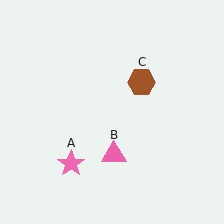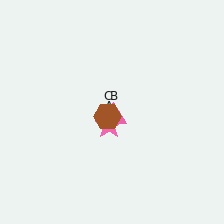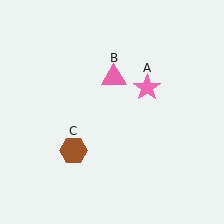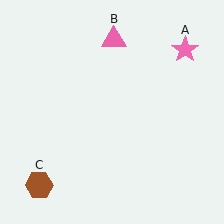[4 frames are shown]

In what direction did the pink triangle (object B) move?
The pink triangle (object B) moved up.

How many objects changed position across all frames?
3 objects changed position: pink star (object A), pink triangle (object B), brown hexagon (object C).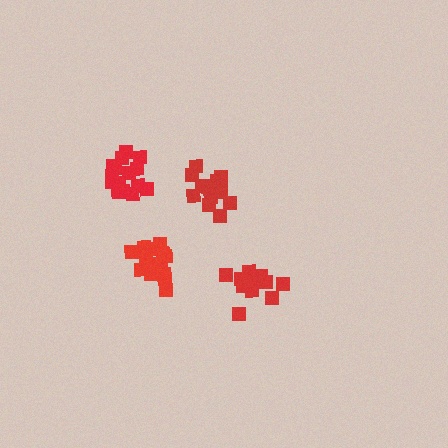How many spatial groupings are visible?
There are 4 spatial groupings.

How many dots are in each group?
Group 1: 18 dots, Group 2: 17 dots, Group 3: 14 dots, Group 4: 12 dots (61 total).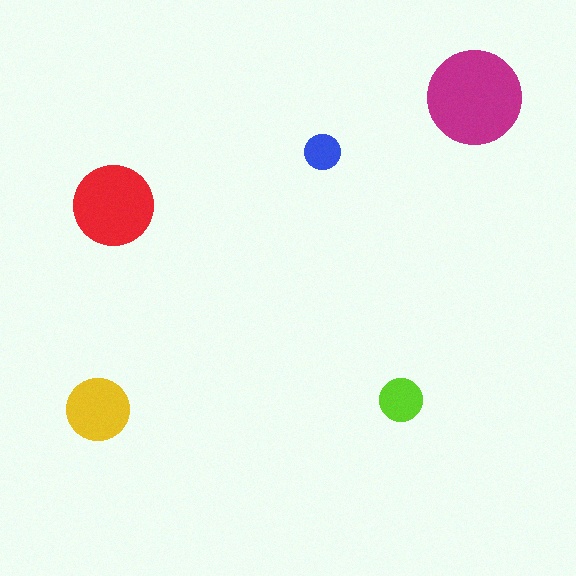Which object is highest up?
The magenta circle is topmost.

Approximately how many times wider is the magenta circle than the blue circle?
About 2.5 times wider.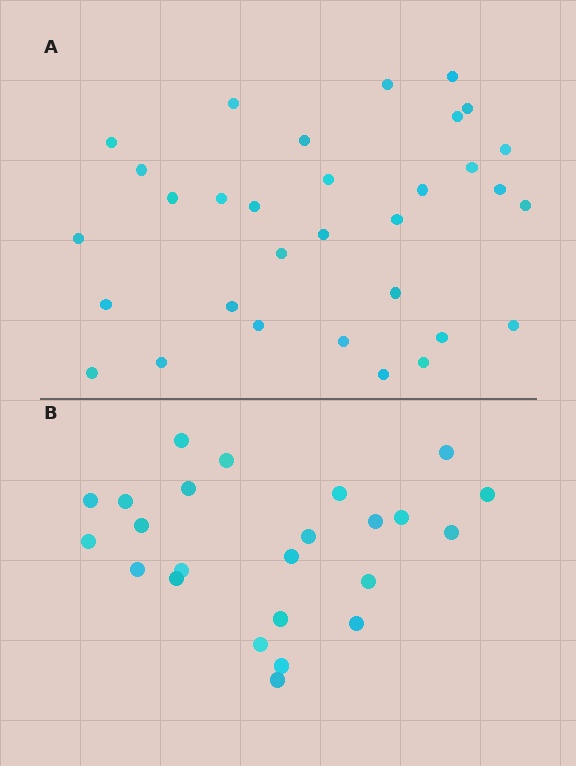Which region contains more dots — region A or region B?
Region A (the top region) has more dots.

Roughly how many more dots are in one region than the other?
Region A has roughly 8 or so more dots than region B.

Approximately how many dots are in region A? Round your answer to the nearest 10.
About 30 dots. (The exact count is 32, which rounds to 30.)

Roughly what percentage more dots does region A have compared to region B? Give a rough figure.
About 35% more.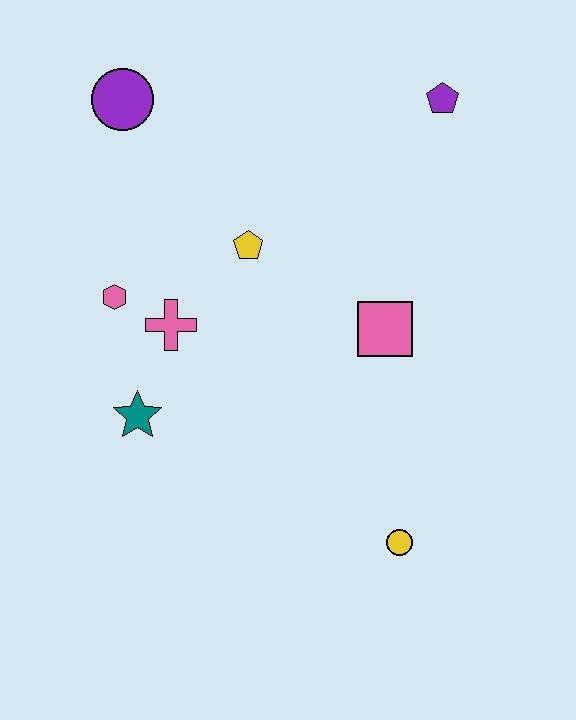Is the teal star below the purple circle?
Yes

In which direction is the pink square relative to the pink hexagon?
The pink square is to the right of the pink hexagon.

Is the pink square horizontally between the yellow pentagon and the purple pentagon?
Yes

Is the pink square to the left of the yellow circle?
Yes